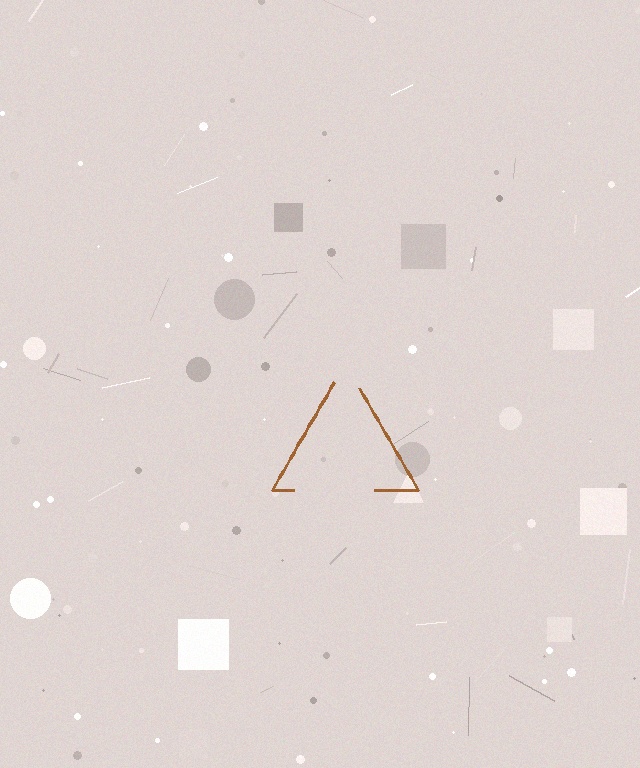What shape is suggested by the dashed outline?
The dashed outline suggests a triangle.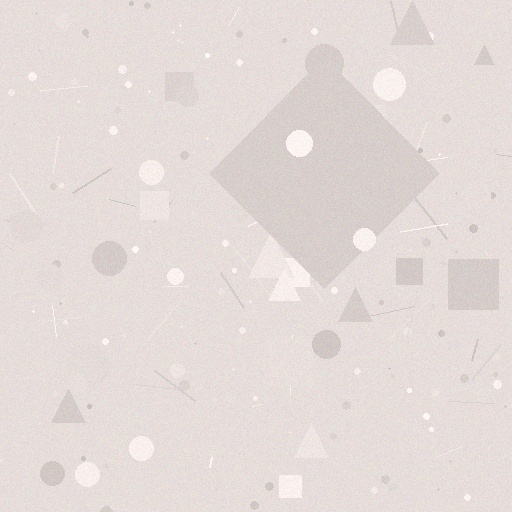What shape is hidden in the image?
A diamond is hidden in the image.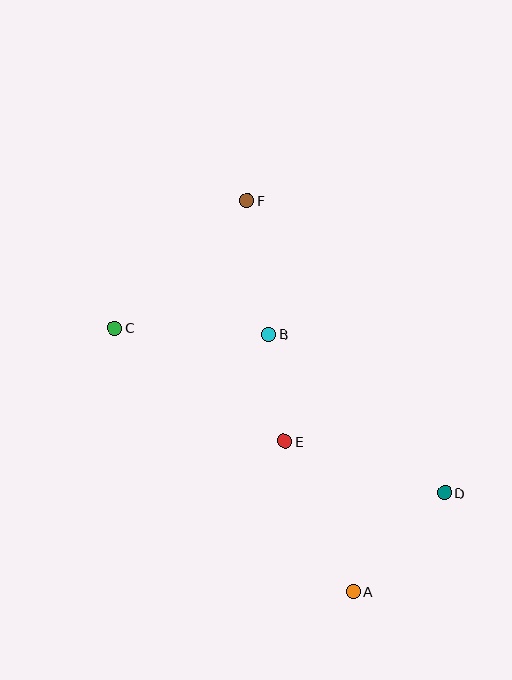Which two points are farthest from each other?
Points A and F are farthest from each other.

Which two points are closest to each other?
Points B and E are closest to each other.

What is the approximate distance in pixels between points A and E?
The distance between A and E is approximately 165 pixels.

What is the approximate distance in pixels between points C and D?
The distance between C and D is approximately 369 pixels.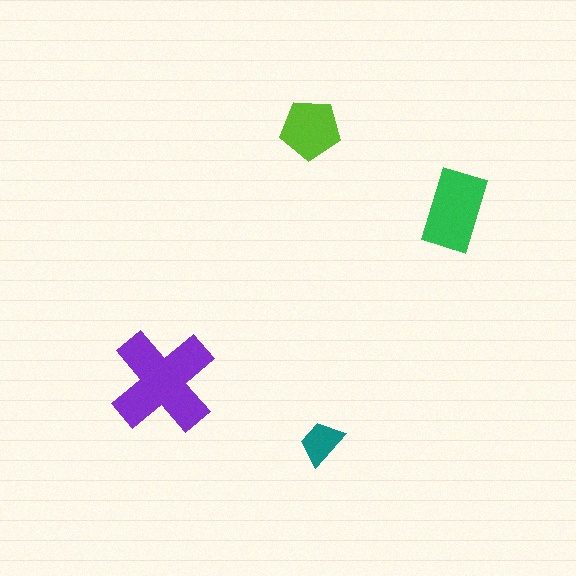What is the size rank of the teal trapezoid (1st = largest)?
4th.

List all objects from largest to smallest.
The purple cross, the green rectangle, the lime pentagon, the teal trapezoid.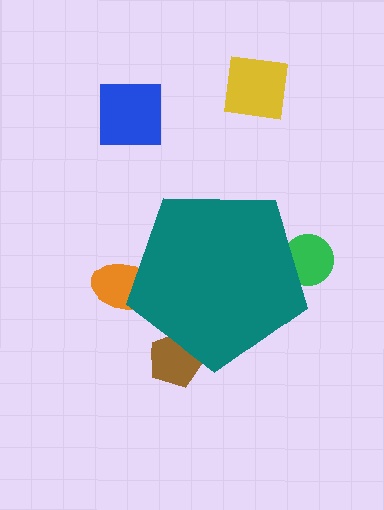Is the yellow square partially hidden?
No, the yellow square is fully visible.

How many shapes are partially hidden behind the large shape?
3 shapes are partially hidden.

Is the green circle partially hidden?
Yes, the green circle is partially hidden behind the teal pentagon.